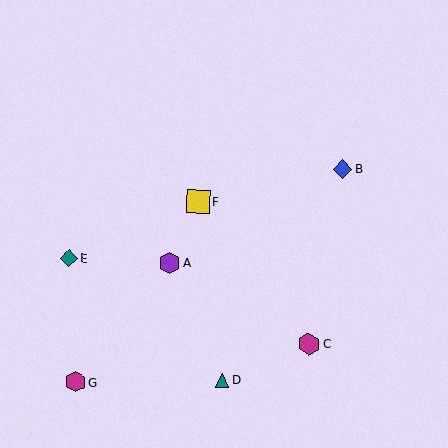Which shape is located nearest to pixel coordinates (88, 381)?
The magenta hexagon (labeled G) at (75, 382) is nearest to that location.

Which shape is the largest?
The yellow square (labeled F) is the largest.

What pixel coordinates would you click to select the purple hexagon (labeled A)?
Click at (170, 263) to select the purple hexagon A.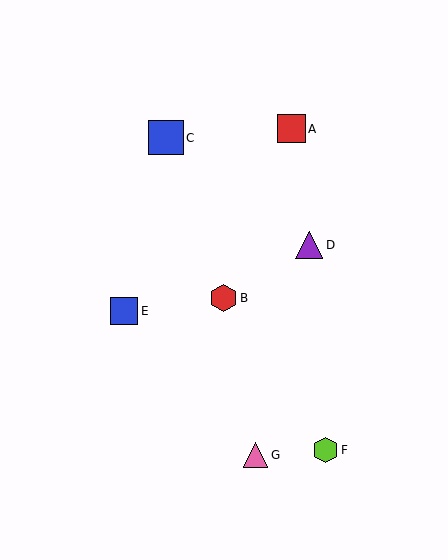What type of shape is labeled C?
Shape C is a blue square.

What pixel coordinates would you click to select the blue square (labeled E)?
Click at (124, 311) to select the blue square E.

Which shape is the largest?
The blue square (labeled C) is the largest.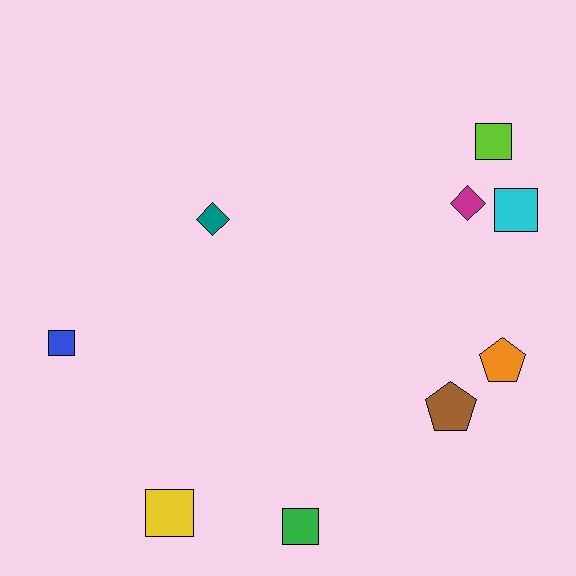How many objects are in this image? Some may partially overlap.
There are 9 objects.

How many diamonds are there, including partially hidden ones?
There are 2 diamonds.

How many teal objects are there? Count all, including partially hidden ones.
There is 1 teal object.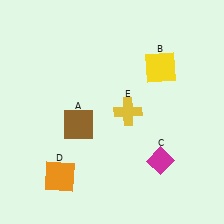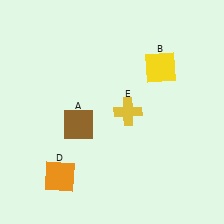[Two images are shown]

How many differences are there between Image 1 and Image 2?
There is 1 difference between the two images.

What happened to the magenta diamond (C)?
The magenta diamond (C) was removed in Image 2. It was in the bottom-right area of Image 1.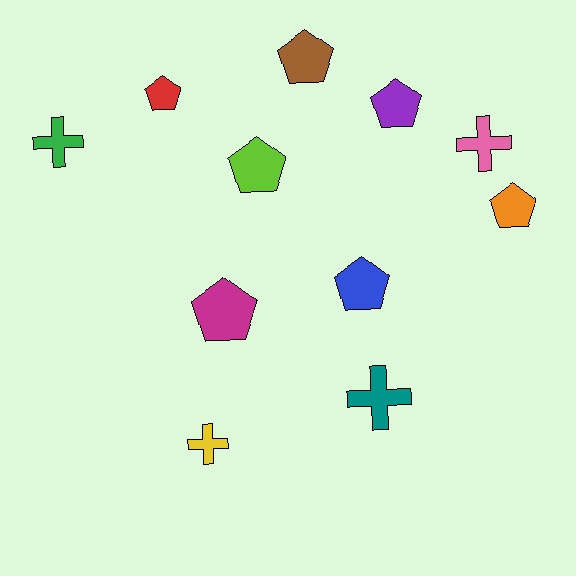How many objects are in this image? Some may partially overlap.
There are 11 objects.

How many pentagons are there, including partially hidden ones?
There are 7 pentagons.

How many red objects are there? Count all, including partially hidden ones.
There is 1 red object.